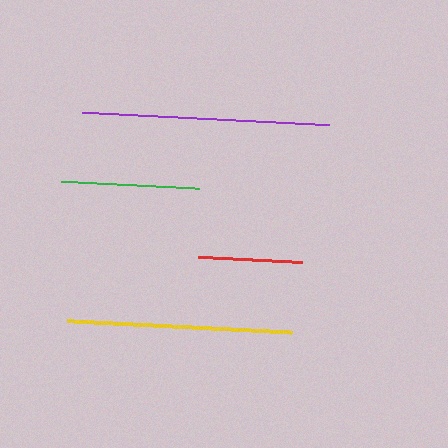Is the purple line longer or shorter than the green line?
The purple line is longer than the green line.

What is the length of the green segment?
The green segment is approximately 138 pixels long.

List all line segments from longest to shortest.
From longest to shortest: purple, yellow, green, red.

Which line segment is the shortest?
The red line is the shortest at approximately 104 pixels.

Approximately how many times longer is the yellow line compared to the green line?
The yellow line is approximately 1.6 times the length of the green line.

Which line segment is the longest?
The purple line is the longest at approximately 247 pixels.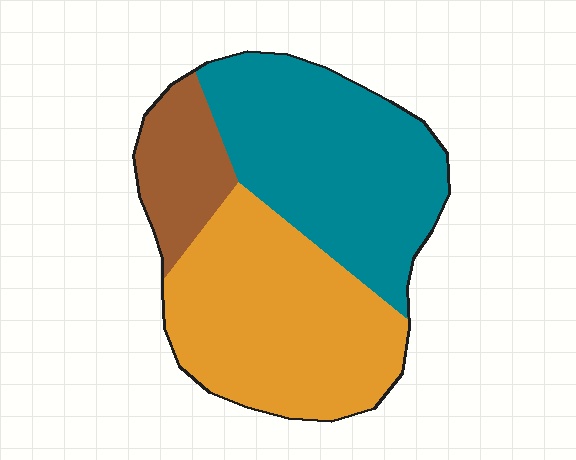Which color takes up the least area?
Brown, at roughly 15%.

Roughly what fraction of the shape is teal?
Teal covers about 45% of the shape.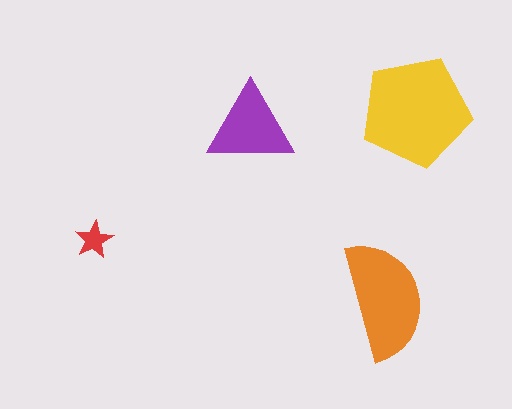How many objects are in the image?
There are 4 objects in the image.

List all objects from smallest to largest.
The red star, the purple triangle, the orange semicircle, the yellow pentagon.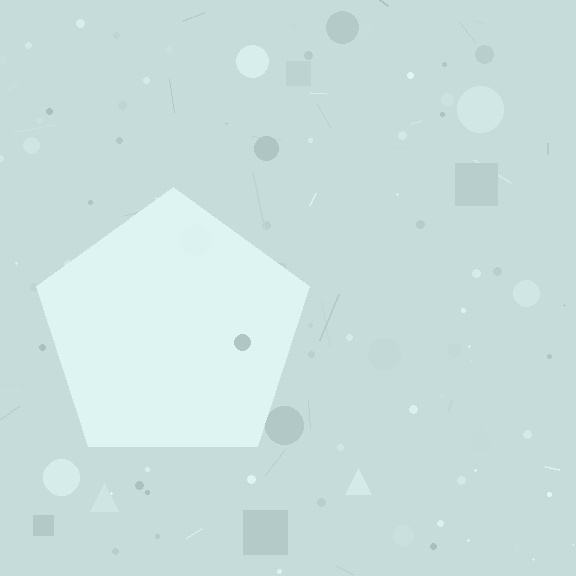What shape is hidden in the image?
A pentagon is hidden in the image.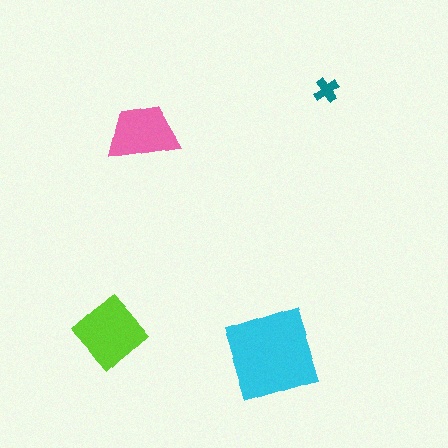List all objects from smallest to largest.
The teal cross, the pink trapezoid, the lime diamond, the cyan diamond.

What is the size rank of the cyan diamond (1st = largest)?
1st.